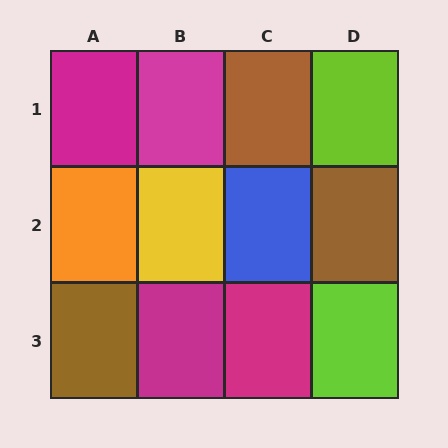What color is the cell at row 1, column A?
Magenta.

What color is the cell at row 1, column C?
Brown.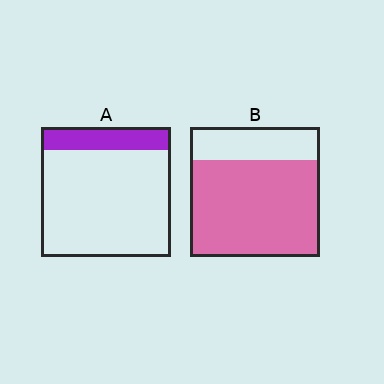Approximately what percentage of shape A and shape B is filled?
A is approximately 20% and B is approximately 75%.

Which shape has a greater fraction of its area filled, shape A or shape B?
Shape B.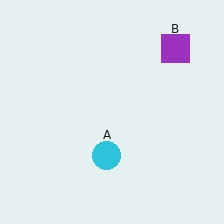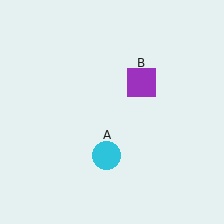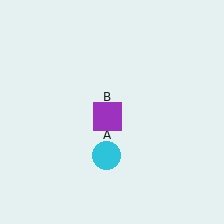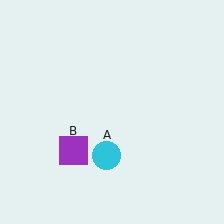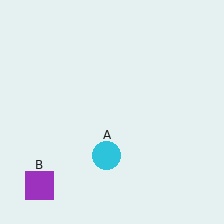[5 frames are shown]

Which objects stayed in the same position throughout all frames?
Cyan circle (object A) remained stationary.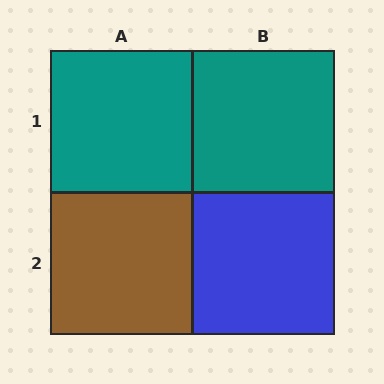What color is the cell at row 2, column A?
Brown.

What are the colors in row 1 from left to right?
Teal, teal.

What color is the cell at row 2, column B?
Blue.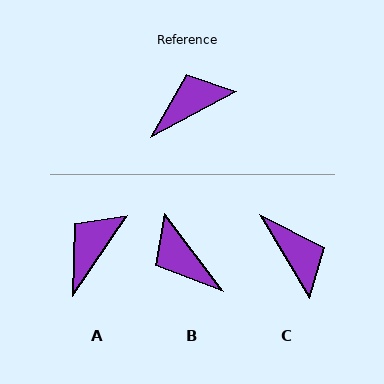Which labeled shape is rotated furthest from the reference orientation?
B, about 99 degrees away.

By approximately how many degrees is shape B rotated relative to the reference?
Approximately 99 degrees counter-clockwise.